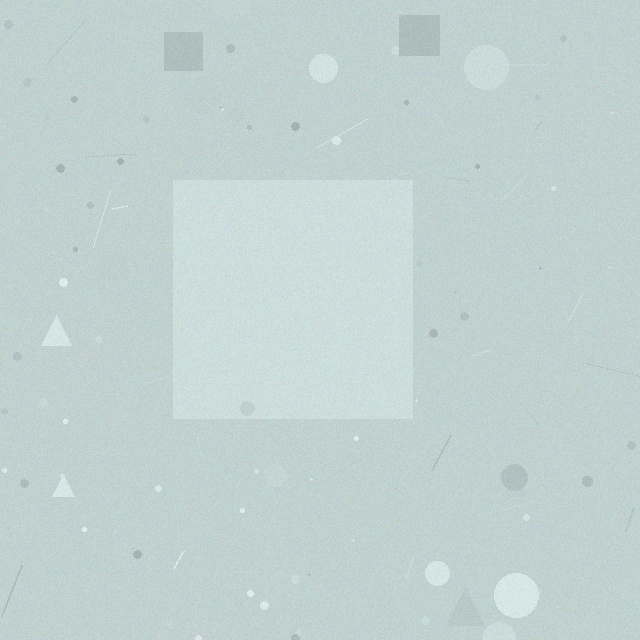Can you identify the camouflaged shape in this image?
The camouflaged shape is a square.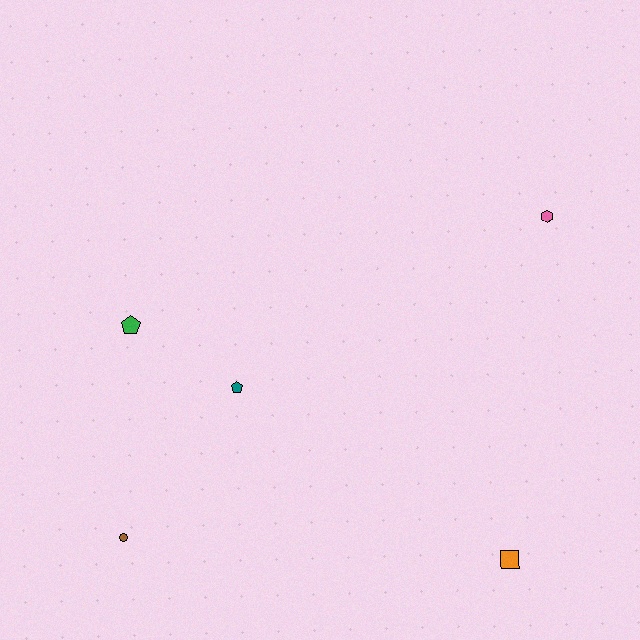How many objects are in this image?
There are 5 objects.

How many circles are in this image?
There is 1 circle.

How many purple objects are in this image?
There are no purple objects.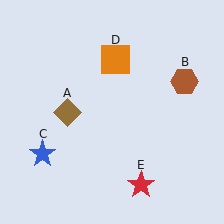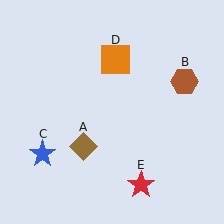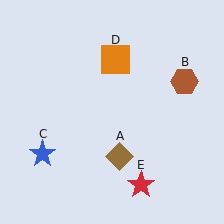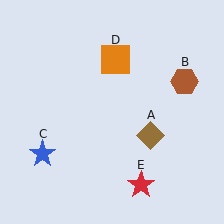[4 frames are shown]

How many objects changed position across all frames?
1 object changed position: brown diamond (object A).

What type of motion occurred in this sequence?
The brown diamond (object A) rotated counterclockwise around the center of the scene.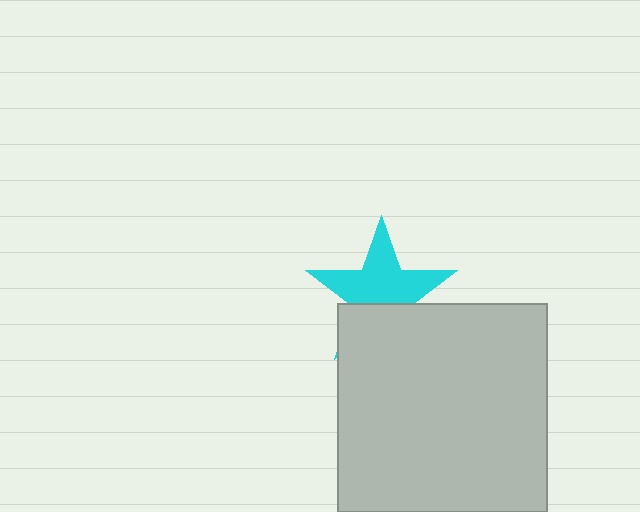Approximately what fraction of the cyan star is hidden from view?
Roughly 37% of the cyan star is hidden behind the light gray square.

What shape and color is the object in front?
The object in front is a light gray square.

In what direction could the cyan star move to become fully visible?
The cyan star could move up. That would shift it out from behind the light gray square entirely.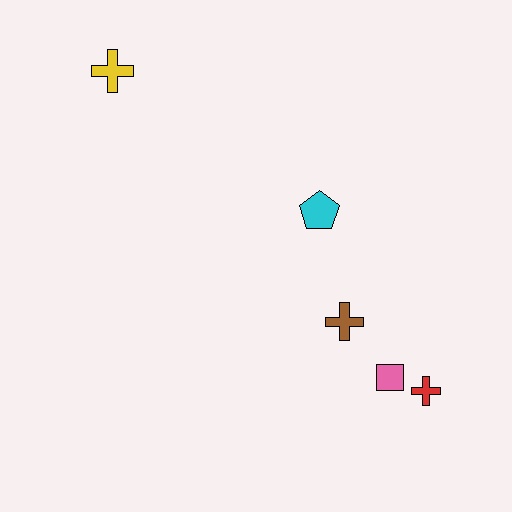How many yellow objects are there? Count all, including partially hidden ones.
There is 1 yellow object.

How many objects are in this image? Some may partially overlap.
There are 5 objects.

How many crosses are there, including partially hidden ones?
There are 3 crosses.